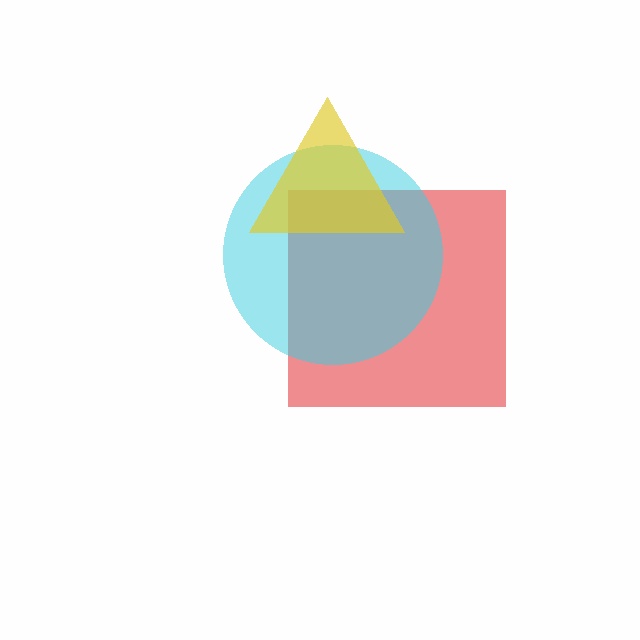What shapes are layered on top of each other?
The layered shapes are: a red square, a cyan circle, a yellow triangle.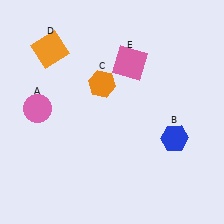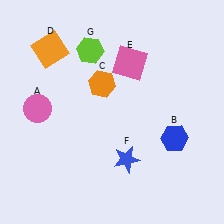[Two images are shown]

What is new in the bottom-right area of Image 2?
A blue star (F) was added in the bottom-right area of Image 2.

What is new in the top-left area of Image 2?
A lime hexagon (G) was added in the top-left area of Image 2.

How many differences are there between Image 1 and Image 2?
There are 2 differences between the two images.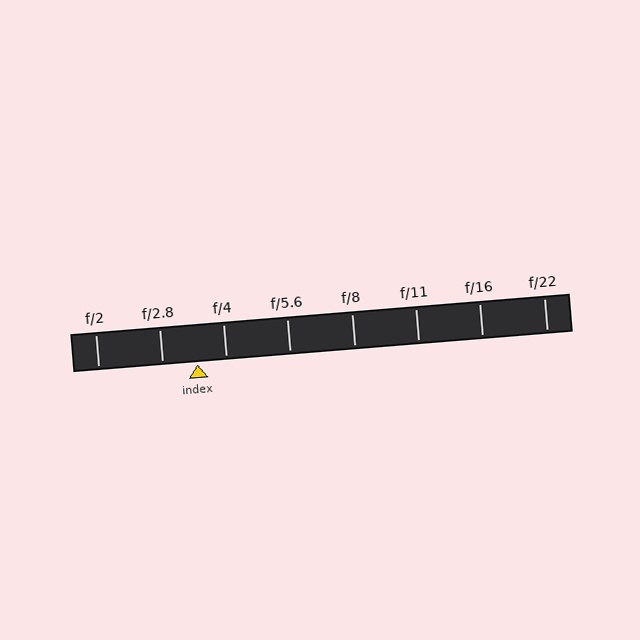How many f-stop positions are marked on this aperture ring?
There are 8 f-stop positions marked.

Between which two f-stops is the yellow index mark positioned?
The index mark is between f/2.8 and f/4.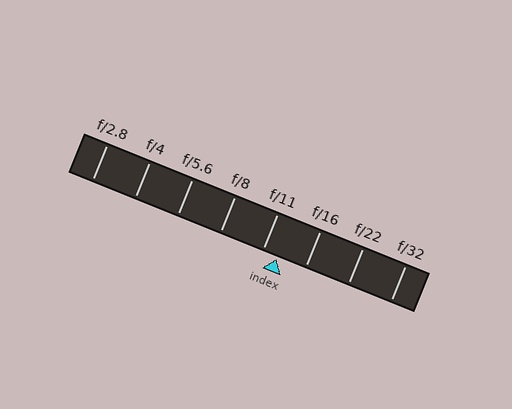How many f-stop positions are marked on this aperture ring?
There are 8 f-stop positions marked.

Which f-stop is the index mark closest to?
The index mark is closest to f/11.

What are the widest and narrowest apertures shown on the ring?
The widest aperture shown is f/2.8 and the narrowest is f/32.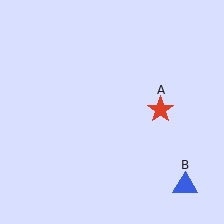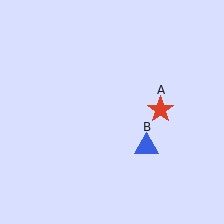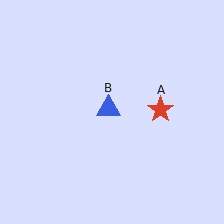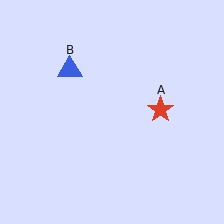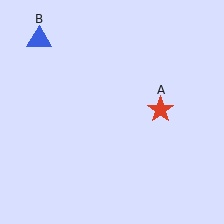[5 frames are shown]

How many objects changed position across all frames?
1 object changed position: blue triangle (object B).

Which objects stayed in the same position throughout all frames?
Red star (object A) remained stationary.